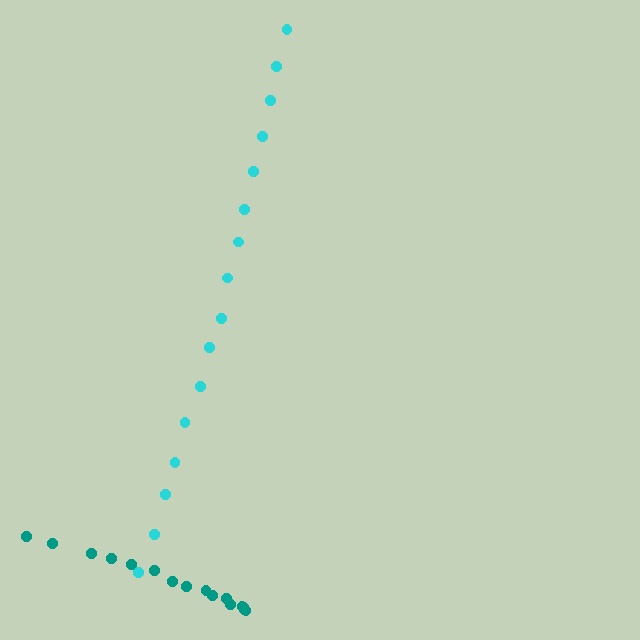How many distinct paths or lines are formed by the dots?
There are 2 distinct paths.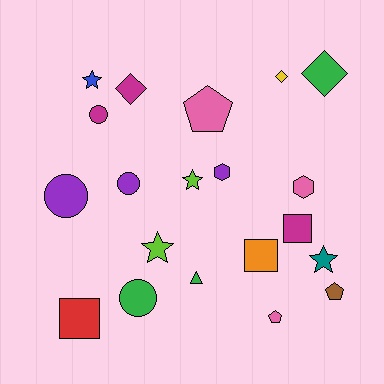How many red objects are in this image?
There is 1 red object.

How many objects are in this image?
There are 20 objects.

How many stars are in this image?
There are 4 stars.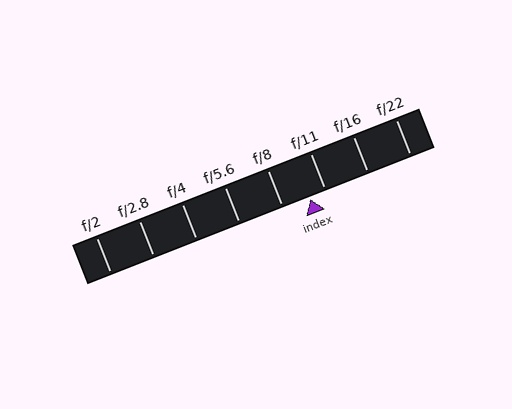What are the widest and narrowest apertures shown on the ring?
The widest aperture shown is f/2 and the narrowest is f/22.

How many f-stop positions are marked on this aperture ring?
There are 8 f-stop positions marked.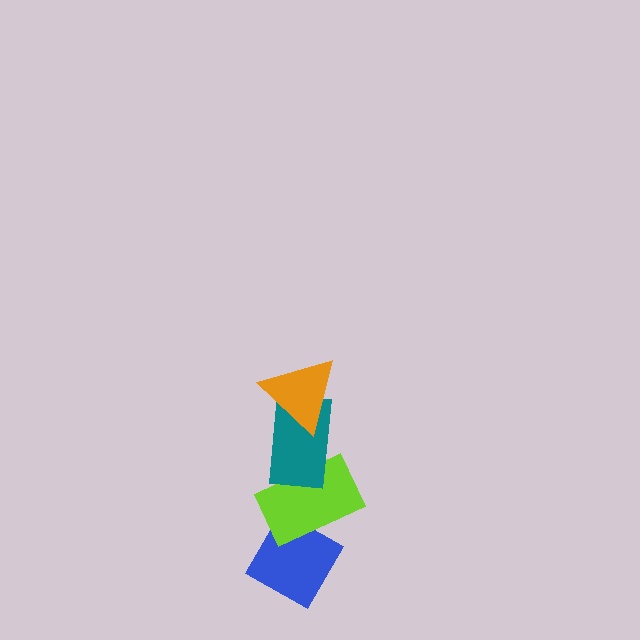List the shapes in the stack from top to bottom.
From top to bottom: the orange triangle, the teal rectangle, the lime rectangle, the blue diamond.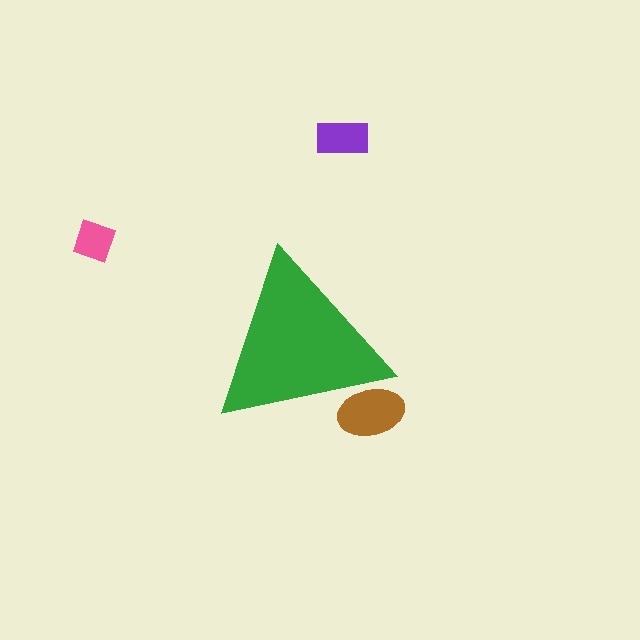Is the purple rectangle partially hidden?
No, the purple rectangle is fully visible.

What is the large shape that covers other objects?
A green triangle.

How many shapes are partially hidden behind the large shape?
1 shape is partially hidden.